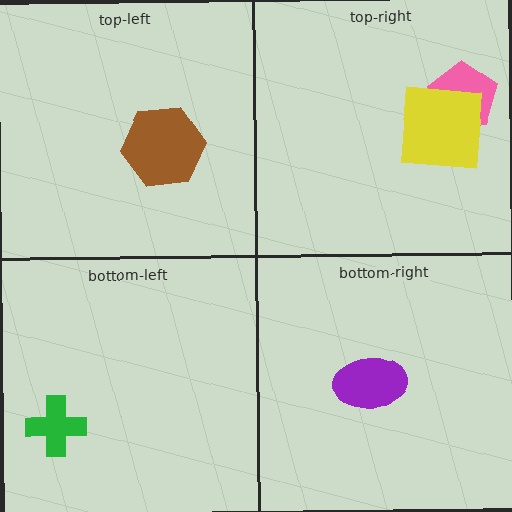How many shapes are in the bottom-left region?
1.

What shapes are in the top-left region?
The brown hexagon.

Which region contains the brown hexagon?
The top-left region.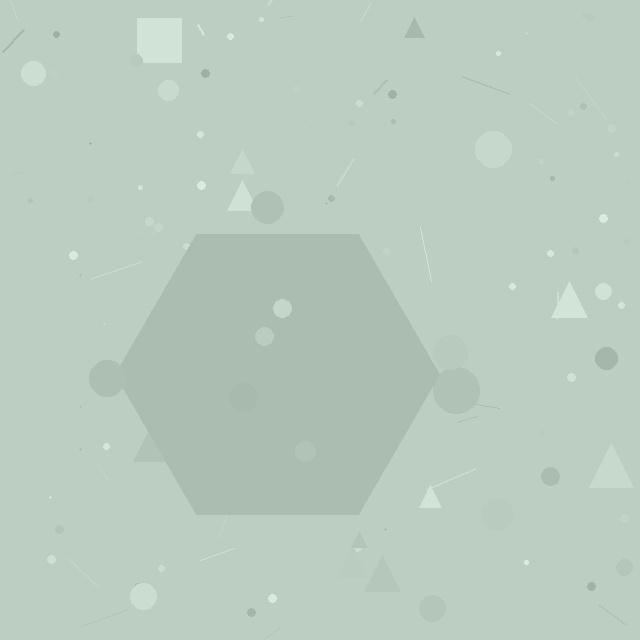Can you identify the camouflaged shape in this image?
The camouflaged shape is a hexagon.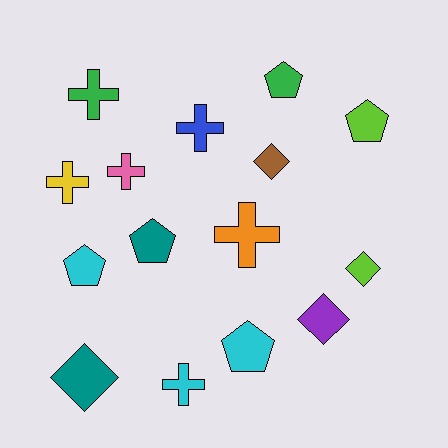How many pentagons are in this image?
There are 5 pentagons.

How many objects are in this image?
There are 15 objects.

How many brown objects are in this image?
There is 1 brown object.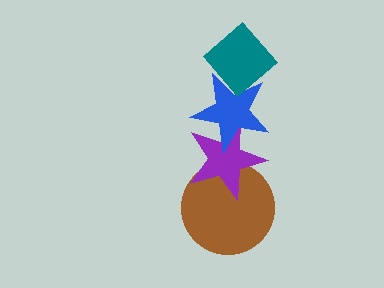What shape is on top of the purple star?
The blue star is on top of the purple star.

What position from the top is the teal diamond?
The teal diamond is 1st from the top.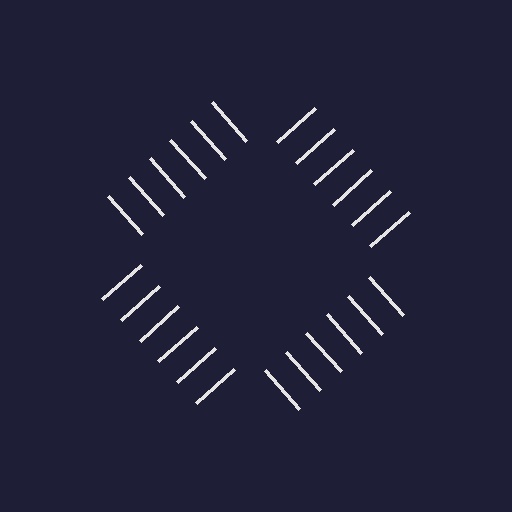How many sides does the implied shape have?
4 sides — the line-ends trace a square.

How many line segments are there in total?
24 — 6 along each of the 4 edges.